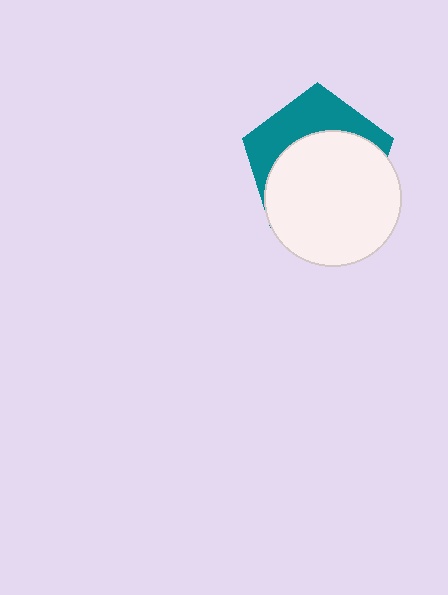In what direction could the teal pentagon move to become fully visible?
The teal pentagon could move up. That would shift it out from behind the white circle entirely.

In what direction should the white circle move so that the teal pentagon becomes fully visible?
The white circle should move down. That is the shortest direction to clear the overlap and leave the teal pentagon fully visible.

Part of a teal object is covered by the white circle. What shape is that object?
It is a pentagon.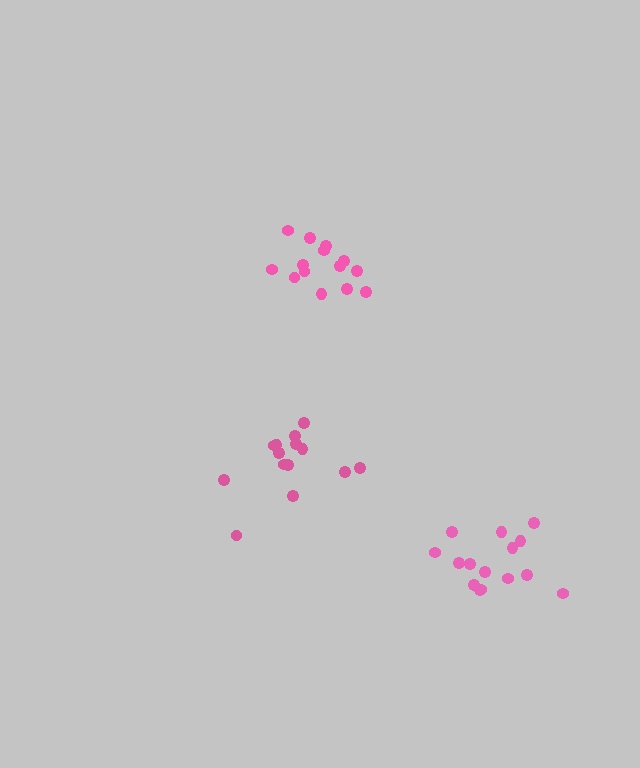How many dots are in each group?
Group 1: 14 dots, Group 2: 14 dots, Group 3: 15 dots (43 total).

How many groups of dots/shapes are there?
There are 3 groups.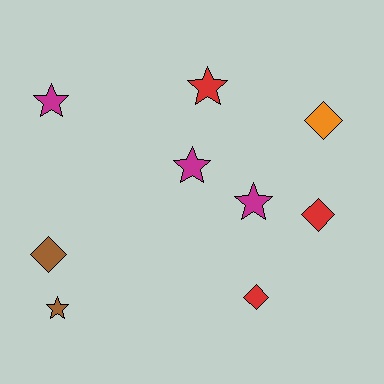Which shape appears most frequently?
Star, with 5 objects.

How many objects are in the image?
There are 9 objects.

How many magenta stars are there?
There are 3 magenta stars.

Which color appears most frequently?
Red, with 3 objects.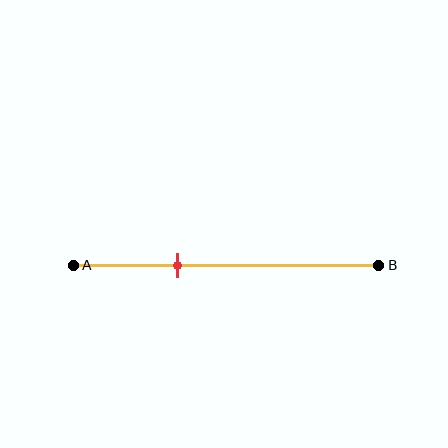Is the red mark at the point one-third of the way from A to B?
Yes, the mark is approximately at the one-third point.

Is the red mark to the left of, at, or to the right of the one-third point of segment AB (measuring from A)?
The red mark is approximately at the one-third point of segment AB.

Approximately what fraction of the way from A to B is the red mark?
The red mark is approximately 35% of the way from A to B.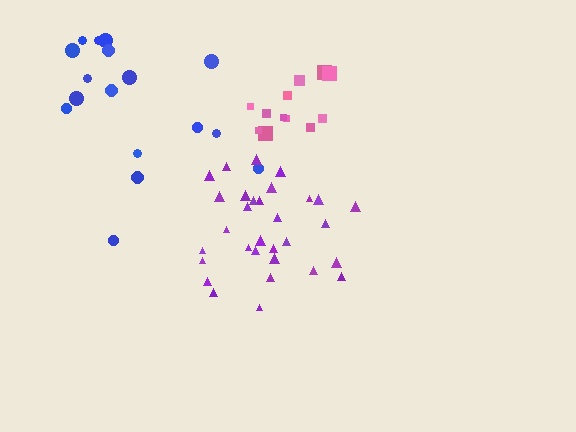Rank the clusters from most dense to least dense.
purple, pink, blue.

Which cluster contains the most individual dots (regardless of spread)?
Purple (31).